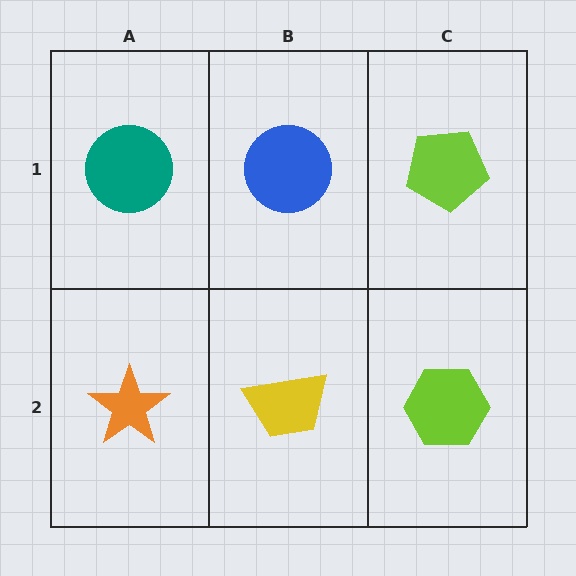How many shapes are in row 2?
3 shapes.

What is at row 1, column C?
A lime pentagon.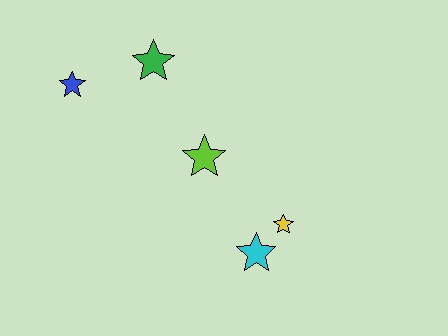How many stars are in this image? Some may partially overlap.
There are 5 stars.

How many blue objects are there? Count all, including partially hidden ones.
There is 1 blue object.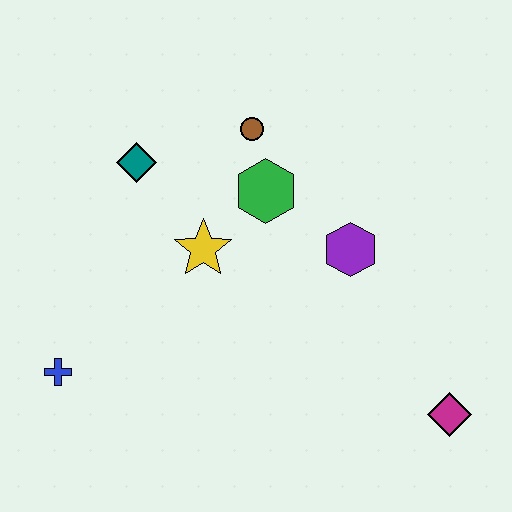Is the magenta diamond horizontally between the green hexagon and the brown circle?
No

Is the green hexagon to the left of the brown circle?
No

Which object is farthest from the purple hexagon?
The blue cross is farthest from the purple hexagon.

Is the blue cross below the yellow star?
Yes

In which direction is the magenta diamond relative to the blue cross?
The magenta diamond is to the right of the blue cross.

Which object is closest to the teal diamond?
The yellow star is closest to the teal diamond.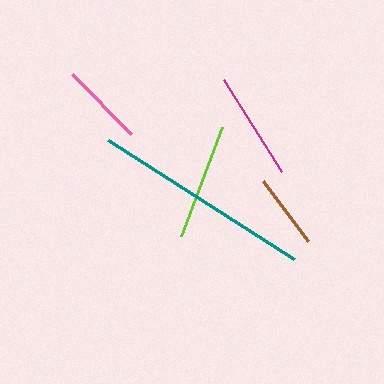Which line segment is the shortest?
The brown line is the shortest at approximately 75 pixels.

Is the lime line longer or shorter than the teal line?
The teal line is longer than the lime line.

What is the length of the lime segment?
The lime segment is approximately 117 pixels long.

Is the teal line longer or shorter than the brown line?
The teal line is longer than the brown line.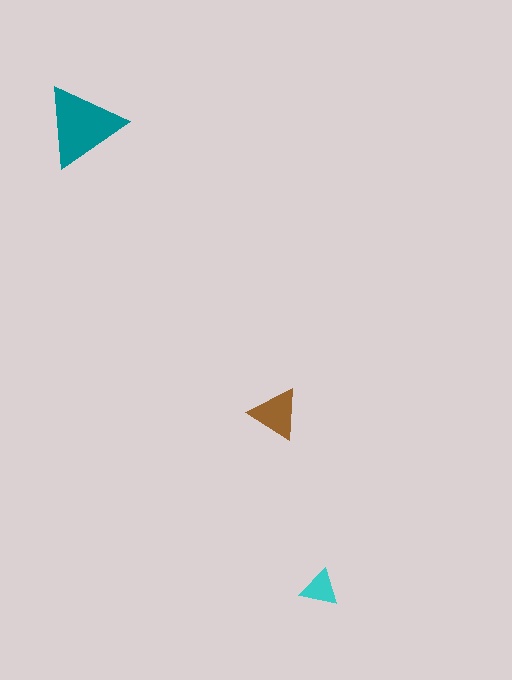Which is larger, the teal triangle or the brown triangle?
The teal one.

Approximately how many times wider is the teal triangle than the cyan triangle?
About 2 times wider.